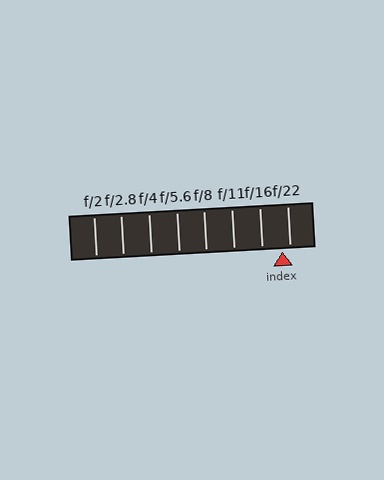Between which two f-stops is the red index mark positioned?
The index mark is between f/16 and f/22.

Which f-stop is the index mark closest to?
The index mark is closest to f/22.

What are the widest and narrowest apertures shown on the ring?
The widest aperture shown is f/2 and the narrowest is f/22.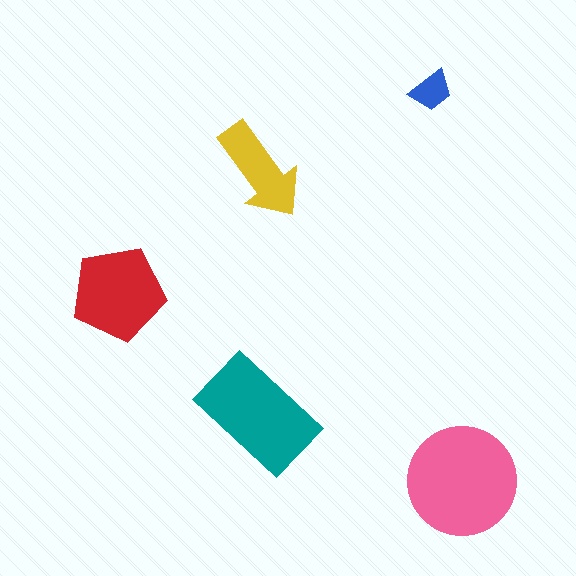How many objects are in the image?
There are 5 objects in the image.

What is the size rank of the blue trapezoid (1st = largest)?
5th.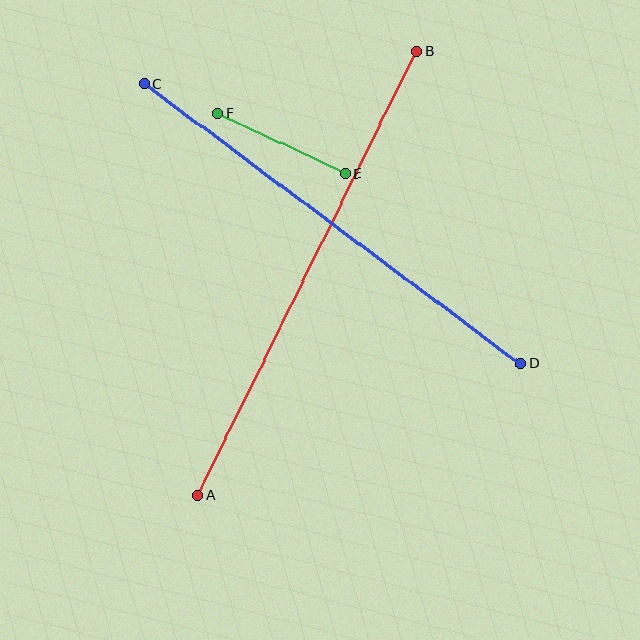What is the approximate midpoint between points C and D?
The midpoint is at approximately (332, 224) pixels.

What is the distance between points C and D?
The distance is approximately 469 pixels.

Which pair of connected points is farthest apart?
Points A and B are farthest apart.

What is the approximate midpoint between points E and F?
The midpoint is at approximately (282, 143) pixels.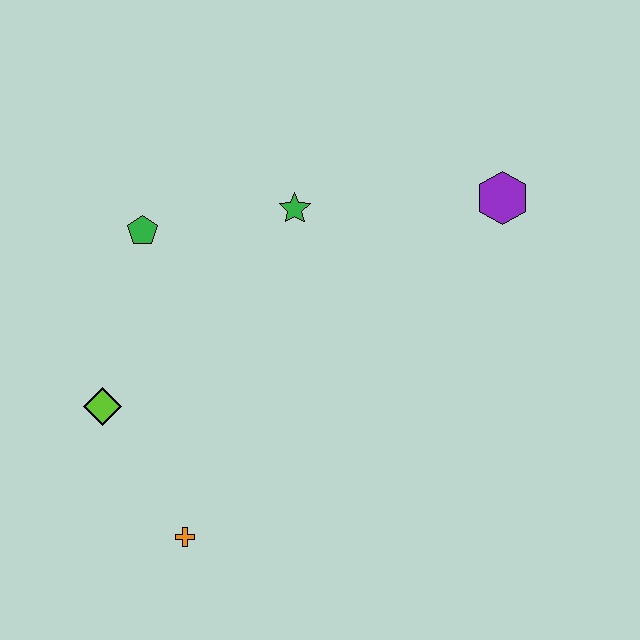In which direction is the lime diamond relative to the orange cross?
The lime diamond is above the orange cross.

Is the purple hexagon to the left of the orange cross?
No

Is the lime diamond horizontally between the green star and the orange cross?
No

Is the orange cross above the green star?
No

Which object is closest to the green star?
The green pentagon is closest to the green star.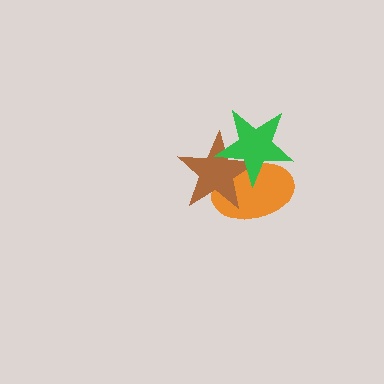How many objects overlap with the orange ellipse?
2 objects overlap with the orange ellipse.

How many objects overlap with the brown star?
2 objects overlap with the brown star.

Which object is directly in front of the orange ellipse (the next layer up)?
The brown star is directly in front of the orange ellipse.